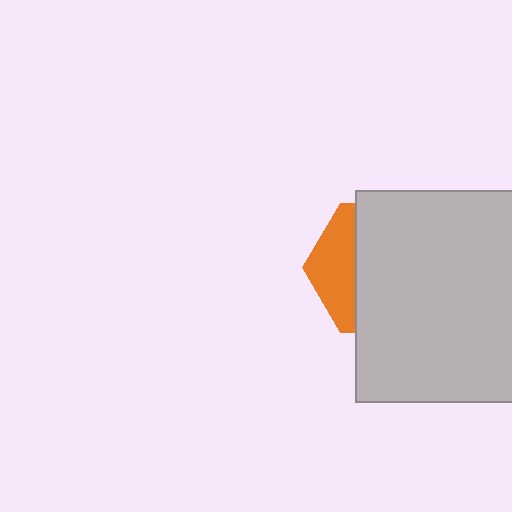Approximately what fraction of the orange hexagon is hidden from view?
Roughly 70% of the orange hexagon is hidden behind the light gray square.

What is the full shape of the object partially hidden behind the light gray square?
The partially hidden object is an orange hexagon.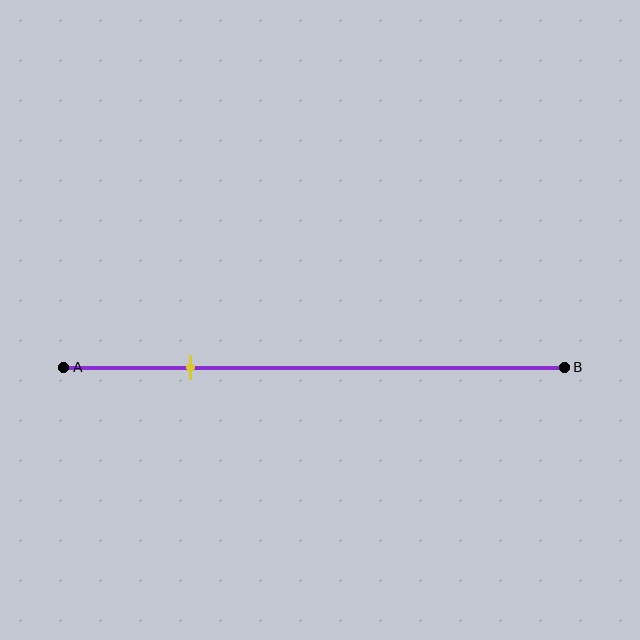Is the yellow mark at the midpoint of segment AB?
No, the mark is at about 25% from A, not at the 50% midpoint.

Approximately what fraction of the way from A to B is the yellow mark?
The yellow mark is approximately 25% of the way from A to B.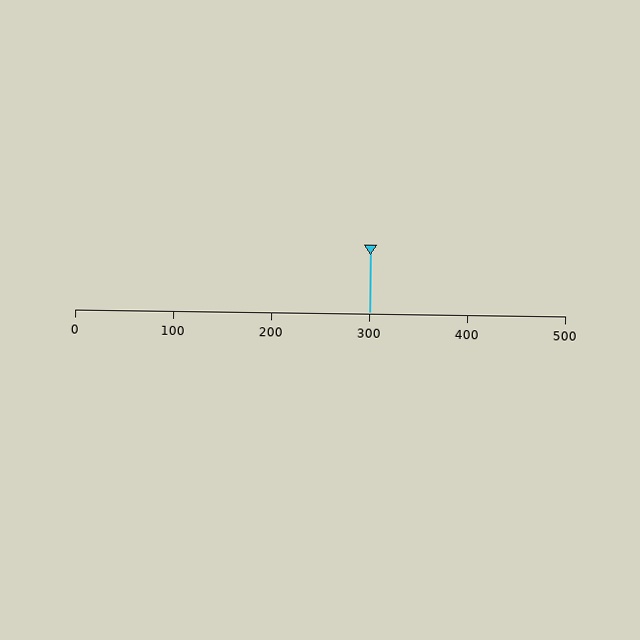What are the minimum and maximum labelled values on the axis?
The axis runs from 0 to 500.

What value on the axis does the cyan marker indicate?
The marker indicates approximately 300.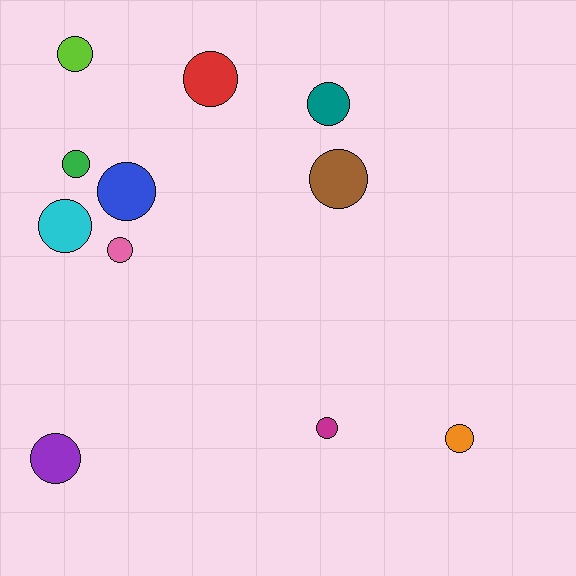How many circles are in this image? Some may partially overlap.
There are 11 circles.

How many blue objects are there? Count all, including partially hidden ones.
There is 1 blue object.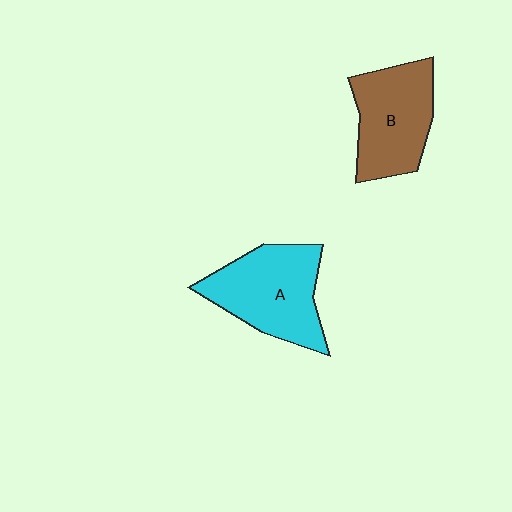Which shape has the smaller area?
Shape B (brown).